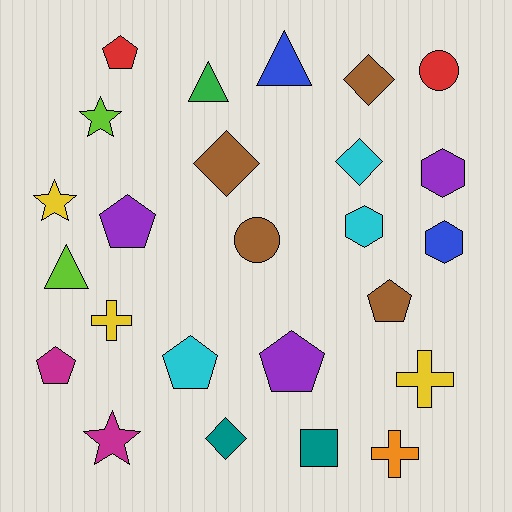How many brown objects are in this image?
There are 4 brown objects.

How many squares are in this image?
There is 1 square.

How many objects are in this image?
There are 25 objects.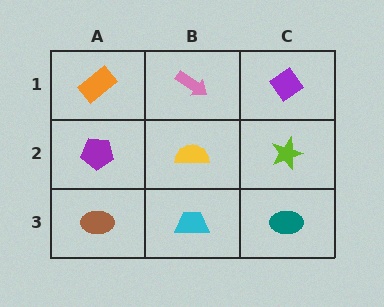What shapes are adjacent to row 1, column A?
A purple pentagon (row 2, column A), a pink arrow (row 1, column B).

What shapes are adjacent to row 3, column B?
A yellow semicircle (row 2, column B), a brown ellipse (row 3, column A), a teal ellipse (row 3, column C).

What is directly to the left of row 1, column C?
A pink arrow.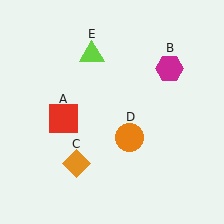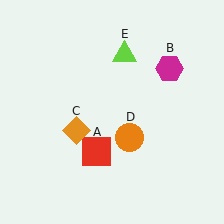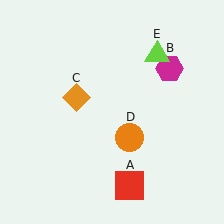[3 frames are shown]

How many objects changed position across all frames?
3 objects changed position: red square (object A), orange diamond (object C), lime triangle (object E).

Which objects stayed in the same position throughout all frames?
Magenta hexagon (object B) and orange circle (object D) remained stationary.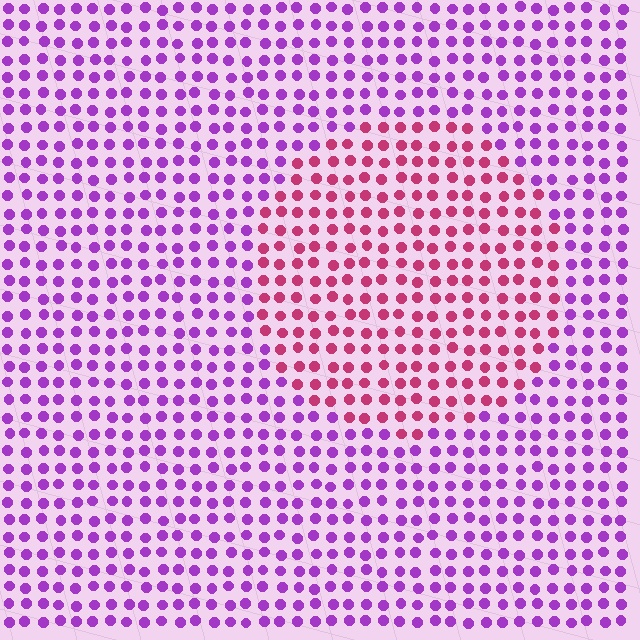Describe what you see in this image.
The image is filled with small purple elements in a uniform arrangement. A circle-shaped region is visible where the elements are tinted to a slightly different hue, forming a subtle color boundary.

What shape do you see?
I see a circle.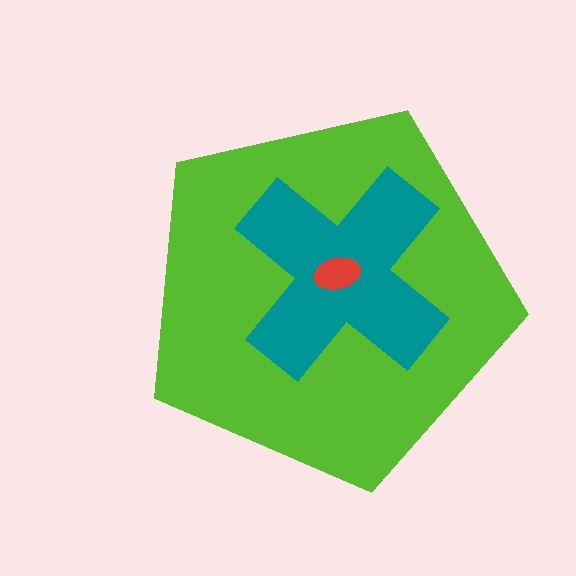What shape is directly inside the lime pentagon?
The teal cross.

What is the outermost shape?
The lime pentagon.